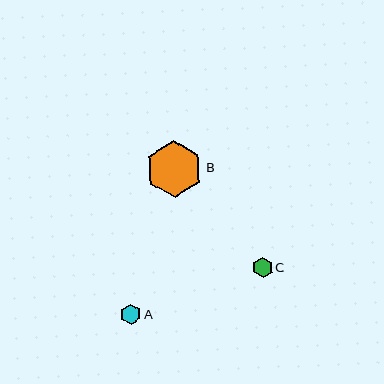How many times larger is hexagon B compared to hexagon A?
Hexagon B is approximately 2.8 times the size of hexagon A.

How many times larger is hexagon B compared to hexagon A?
Hexagon B is approximately 2.8 times the size of hexagon A.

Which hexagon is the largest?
Hexagon B is the largest with a size of approximately 57 pixels.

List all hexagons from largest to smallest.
From largest to smallest: B, A, C.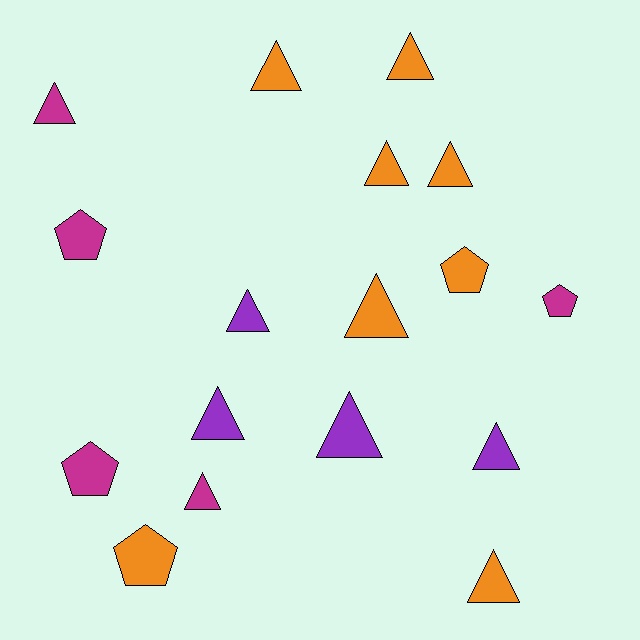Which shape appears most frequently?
Triangle, with 12 objects.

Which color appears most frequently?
Orange, with 8 objects.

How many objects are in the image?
There are 17 objects.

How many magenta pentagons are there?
There are 3 magenta pentagons.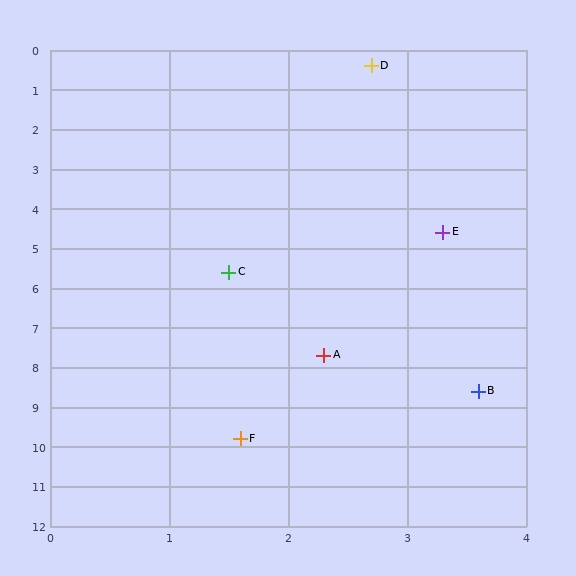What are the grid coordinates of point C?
Point C is at approximately (1.5, 5.6).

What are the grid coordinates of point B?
Point B is at approximately (3.6, 8.6).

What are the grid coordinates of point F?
Point F is at approximately (1.6, 9.8).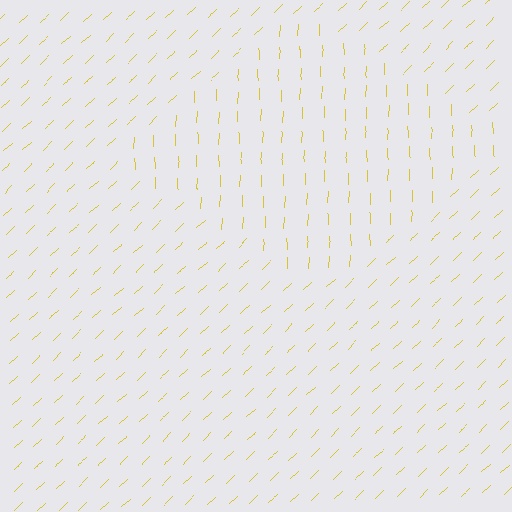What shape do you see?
I see a diamond.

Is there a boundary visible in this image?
Yes, there is a texture boundary formed by a change in line orientation.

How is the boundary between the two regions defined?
The boundary is defined purely by a change in line orientation (approximately 45 degrees difference). All lines are the same color and thickness.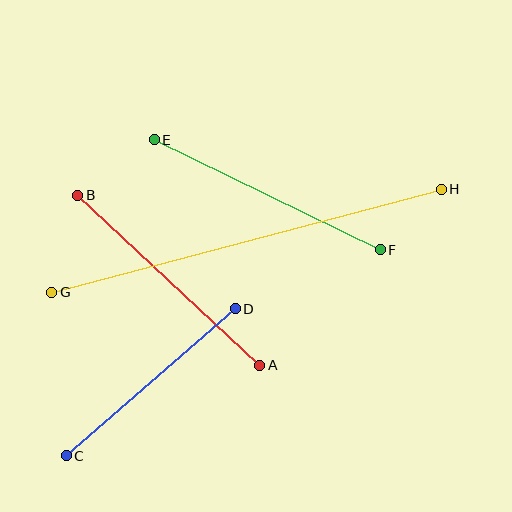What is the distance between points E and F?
The distance is approximately 251 pixels.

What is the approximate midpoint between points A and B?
The midpoint is at approximately (169, 280) pixels.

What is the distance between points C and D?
The distance is approximately 224 pixels.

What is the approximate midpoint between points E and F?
The midpoint is at approximately (267, 195) pixels.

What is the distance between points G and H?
The distance is approximately 403 pixels.